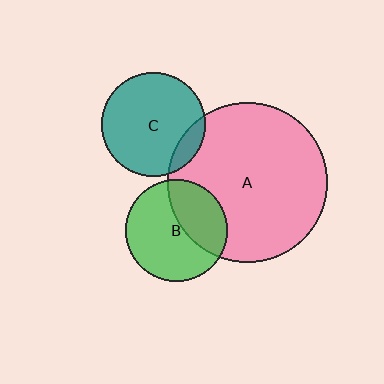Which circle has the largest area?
Circle A (pink).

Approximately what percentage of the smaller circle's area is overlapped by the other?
Approximately 35%.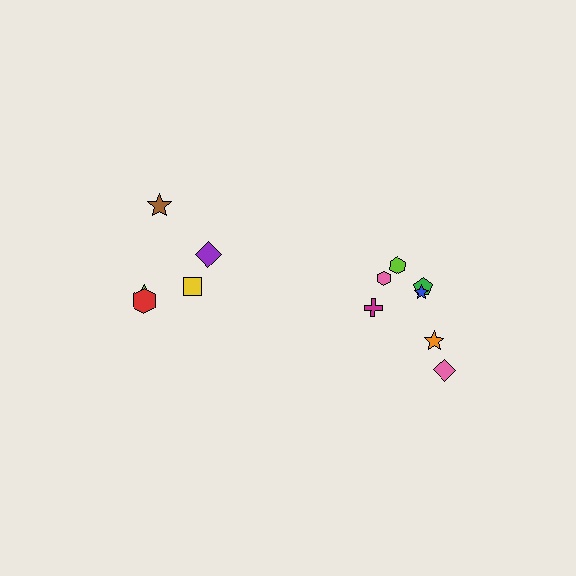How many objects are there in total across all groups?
There are 12 objects.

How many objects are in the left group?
There are 5 objects.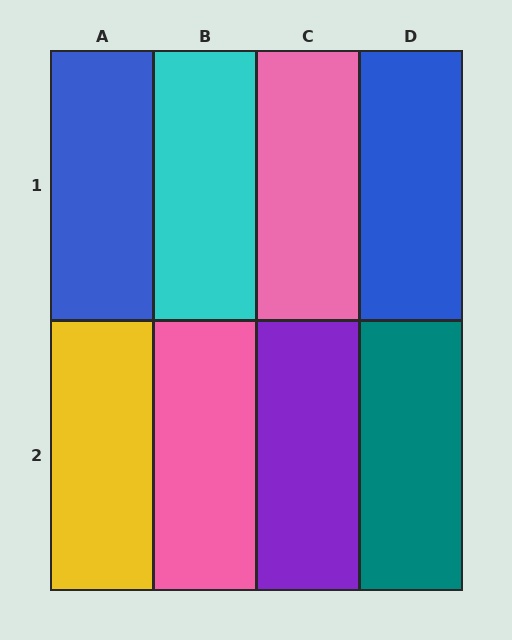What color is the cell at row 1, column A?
Blue.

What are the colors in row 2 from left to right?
Yellow, pink, purple, teal.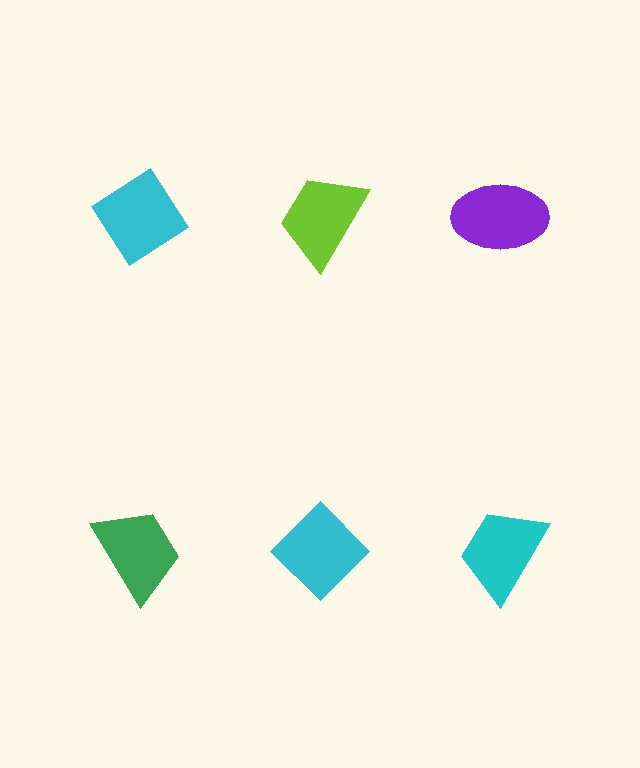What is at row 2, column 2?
A cyan diamond.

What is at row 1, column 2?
A lime trapezoid.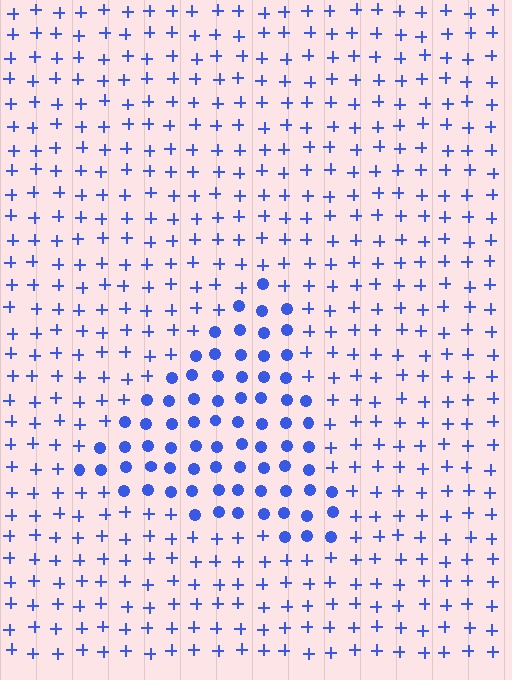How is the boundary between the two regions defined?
The boundary is defined by a change in element shape: circles inside vs. plus signs outside. All elements share the same color and spacing.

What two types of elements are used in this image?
The image uses circles inside the triangle region and plus signs outside it.